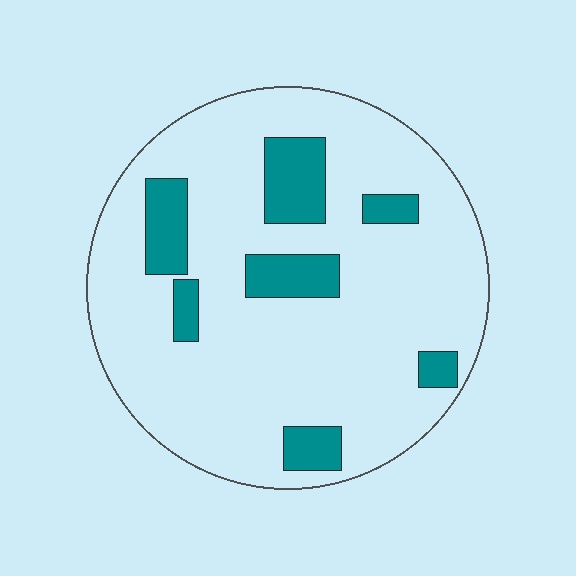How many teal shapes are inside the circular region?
7.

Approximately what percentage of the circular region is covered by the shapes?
Approximately 15%.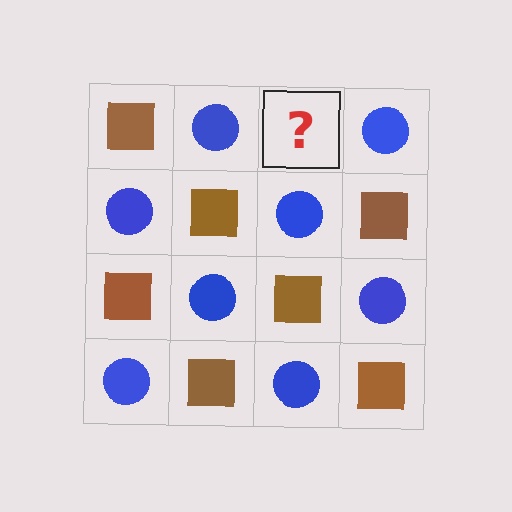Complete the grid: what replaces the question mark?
The question mark should be replaced with a brown square.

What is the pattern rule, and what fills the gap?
The rule is that it alternates brown square and blue circle in a checkerboard pattern. The gap should be filled with a brown square.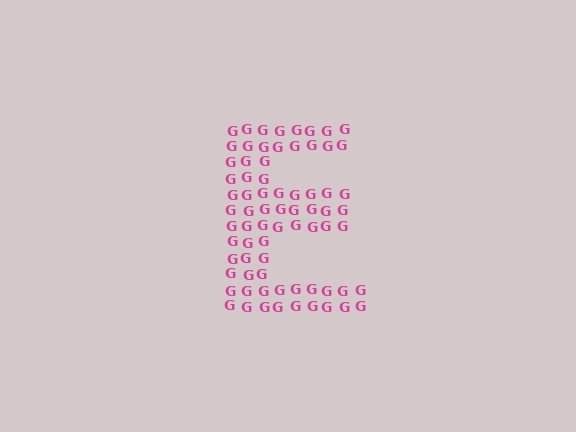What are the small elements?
The small elements are letter G's.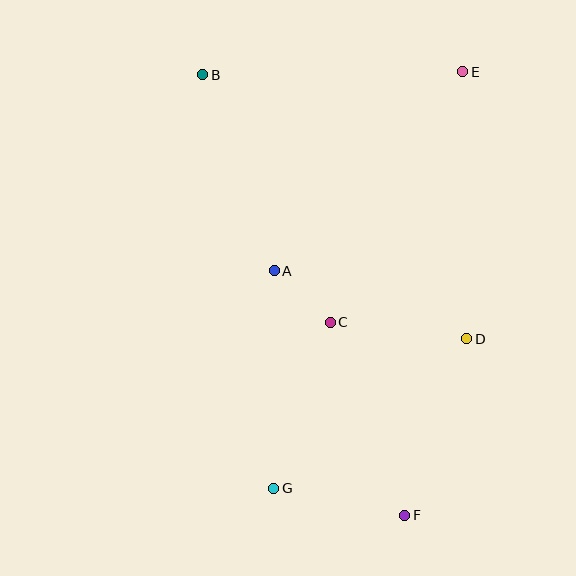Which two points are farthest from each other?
Points B and F are farthest from each other.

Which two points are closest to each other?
Points A and C are closest to each other.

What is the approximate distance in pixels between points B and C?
The distance between B and C is approximately 279 pixels.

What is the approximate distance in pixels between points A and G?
The distance between A and G is approximately 218 pixels.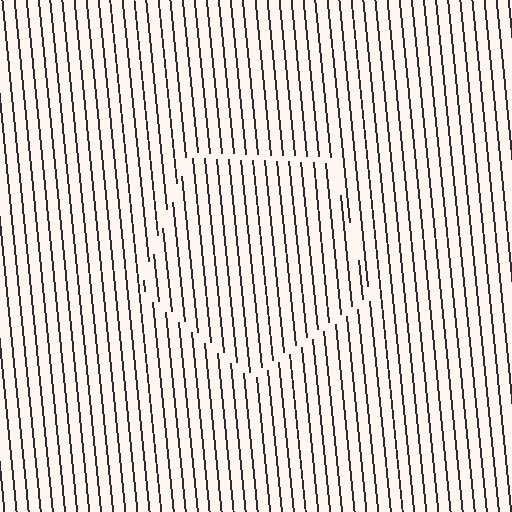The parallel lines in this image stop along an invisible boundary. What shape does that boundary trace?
An illusory pentagon. The interior of the shape contains the same grating, shifted by half a period — the contour is defined by the phase discontinuity where line-ends from the inner and outer gratings abut.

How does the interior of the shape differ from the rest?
The interior of the shape contains the same grating, shifted by half a period — the contour is defined by the phase discontinuity where line-ends from the inner and outer gratings abut.